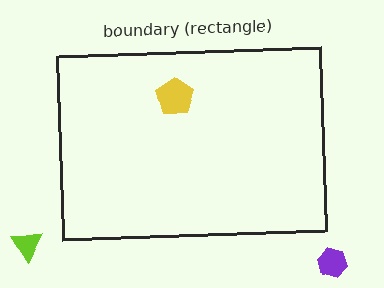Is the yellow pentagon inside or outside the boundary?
Inside.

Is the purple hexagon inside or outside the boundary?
Outside.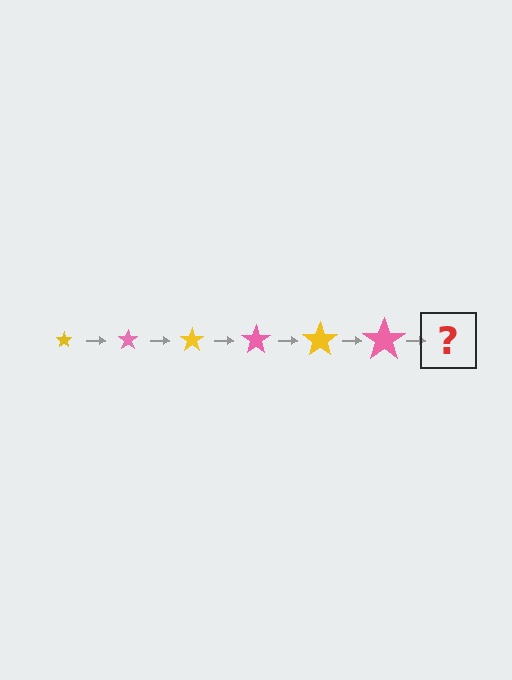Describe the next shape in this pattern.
It should be a yellow star, larger than the previous one.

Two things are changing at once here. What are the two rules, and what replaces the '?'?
The two rules are that the star grows larger each step and the color cycles through yellow and pink. The '?' should be a yellow star, larger than the previous one.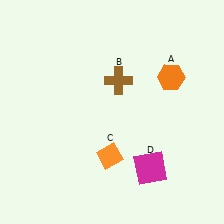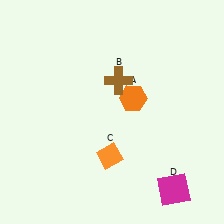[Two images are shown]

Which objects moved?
The objects that moved are: the orange hexagon (A), the magenta square (D).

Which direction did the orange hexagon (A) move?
The orange hexagon (A) moved left.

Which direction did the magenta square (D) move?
The magenta square (D) moved right.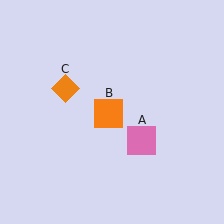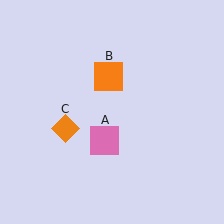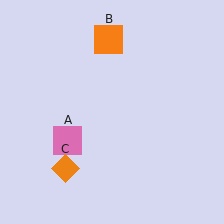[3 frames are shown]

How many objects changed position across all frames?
3 objects changed position: pink square (object A), orange square (object B), orange diamond (object C).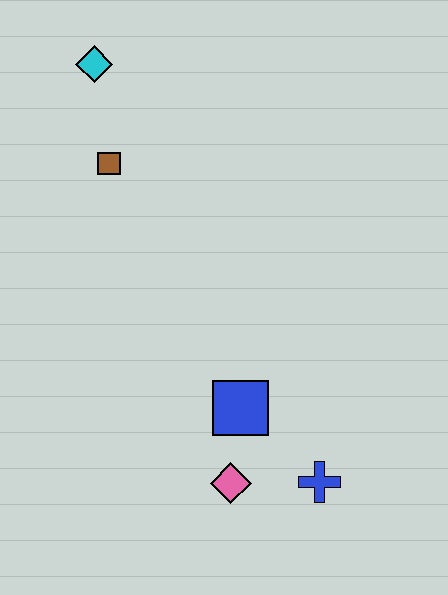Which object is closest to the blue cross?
The pink diamond is closest to the blue cross.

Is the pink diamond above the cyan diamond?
No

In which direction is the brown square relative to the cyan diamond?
The brown square is below the cyan diamond.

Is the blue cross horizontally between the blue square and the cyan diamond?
No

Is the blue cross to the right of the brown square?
Yes